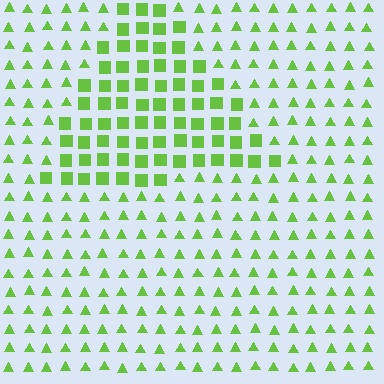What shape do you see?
I see a triangle.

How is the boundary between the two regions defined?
The boundary is defined by a change in element shape: squares inside vs. triangles outside. All elements share the same color and spacing.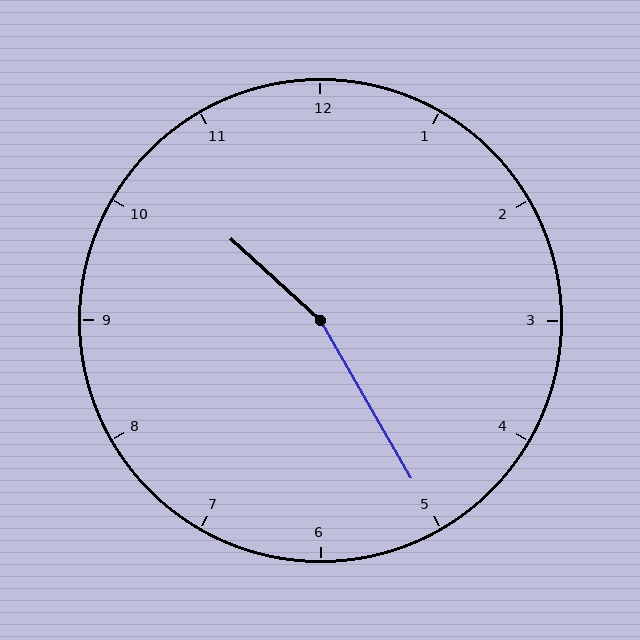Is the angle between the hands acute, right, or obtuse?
It is obtuse.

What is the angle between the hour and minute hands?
Approximately 162 degrees.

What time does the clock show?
10:25.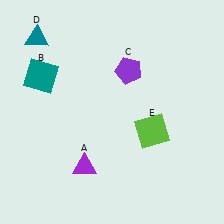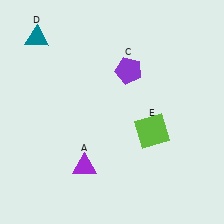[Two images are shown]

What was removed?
The teal square (B) was removed in Image 2.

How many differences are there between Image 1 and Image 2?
There is 1 difference between the two images.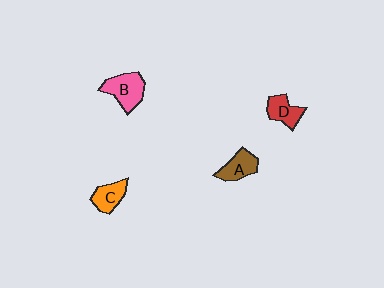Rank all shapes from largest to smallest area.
From largest to smallest: B (pink), A (brown), D (red), C (orange).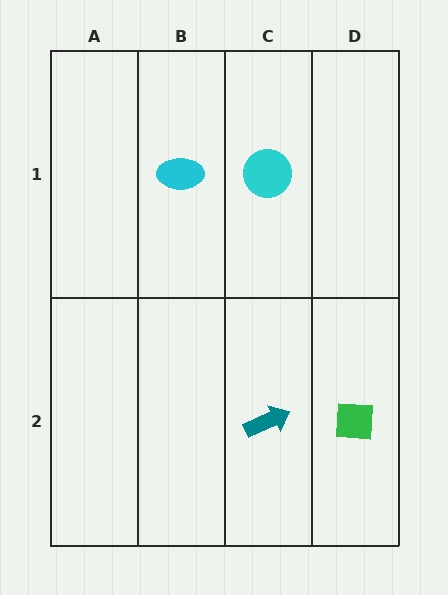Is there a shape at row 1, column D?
No, that cell is empty.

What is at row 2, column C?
A teal arrow.